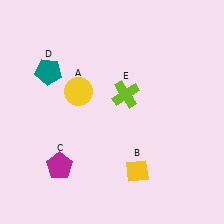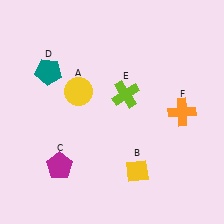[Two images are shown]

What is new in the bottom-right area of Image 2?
An orange cross (F) was added in the bottom-right area of Image 2.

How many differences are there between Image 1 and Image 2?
There is 1 difference between the two images.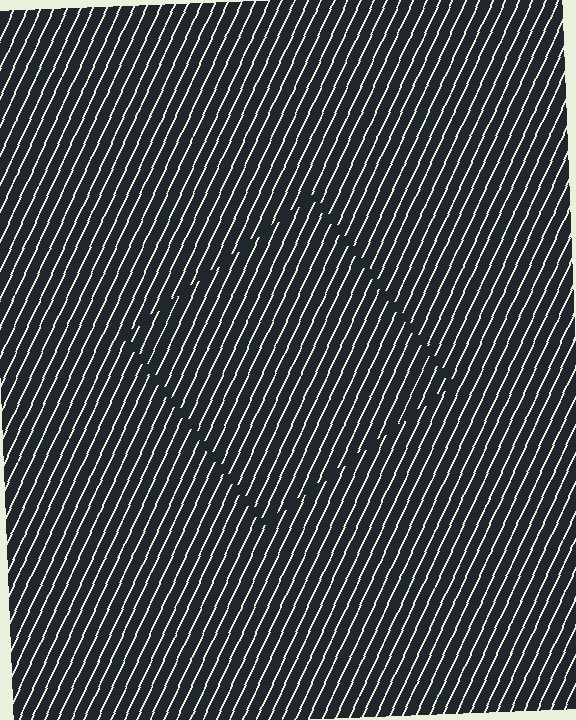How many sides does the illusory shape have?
4 sides — the line-ends trace a square.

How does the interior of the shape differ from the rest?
The interior of the shape contains the same grating, shifted by half a period — the contour is defined by the phase discontinuity where line-ends from the inner and outer gratings abut.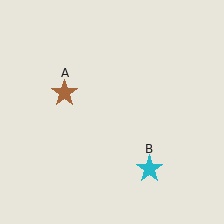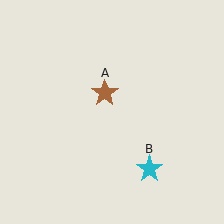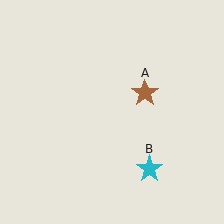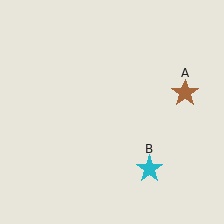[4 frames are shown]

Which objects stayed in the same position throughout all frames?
Cyan star (object B) remained stationary.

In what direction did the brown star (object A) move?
The brown star (object A) moved right.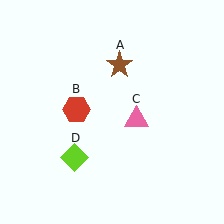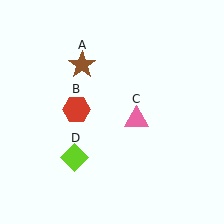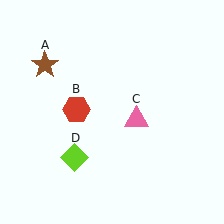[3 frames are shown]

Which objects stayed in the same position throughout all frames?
Red hexagon (object B) and pink triangle (object C) and lime diamond (object D) remained stationary.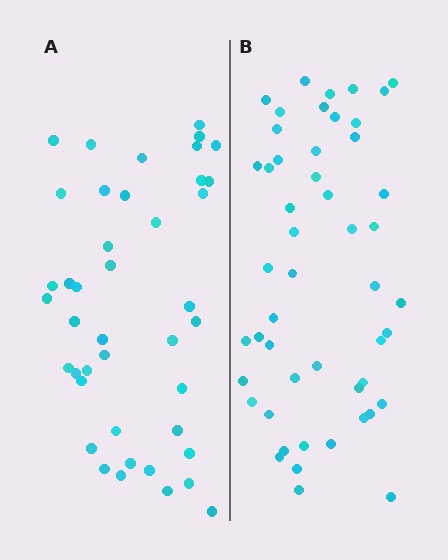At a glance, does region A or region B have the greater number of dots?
Region B (the right region) has more dots.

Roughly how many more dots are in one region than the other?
Region B has roughly 8 or so more dots than region A.